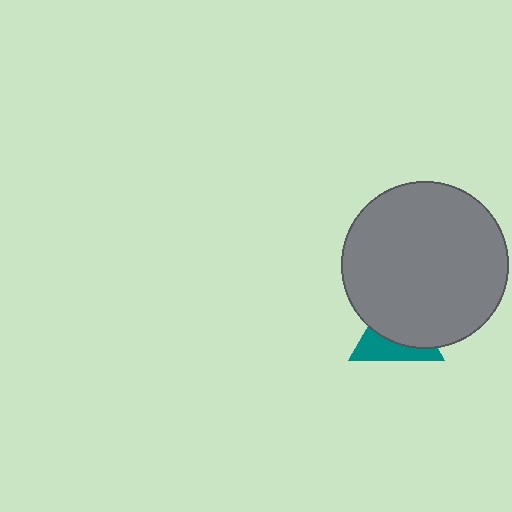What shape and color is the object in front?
The object in front is a gray circle.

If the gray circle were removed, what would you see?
You would see the complete teal triangle.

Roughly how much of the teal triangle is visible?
A small part of it is visible (roughly 40%).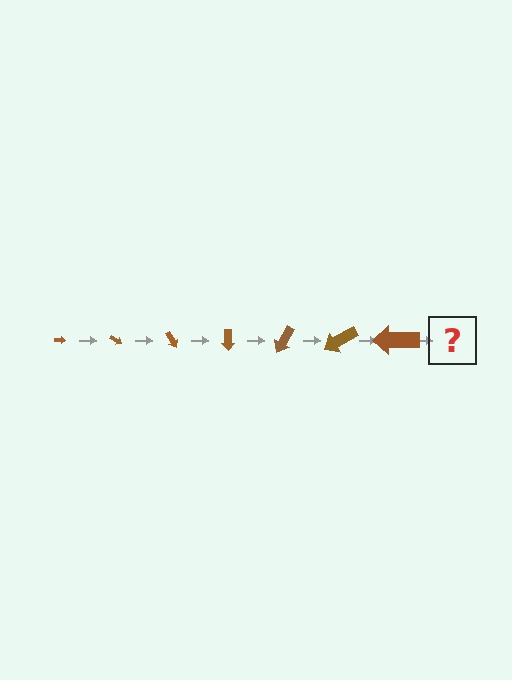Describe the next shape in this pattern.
It should be an arrow, larger than the previous one and rotated 210 degrees from the start.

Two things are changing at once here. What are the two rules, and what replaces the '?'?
The two rules are that the arrow grows larger each step and it rotates 30 degrees each step. The '?' should be an arrow, larger than the previous one and rotated 210 degrees from the start.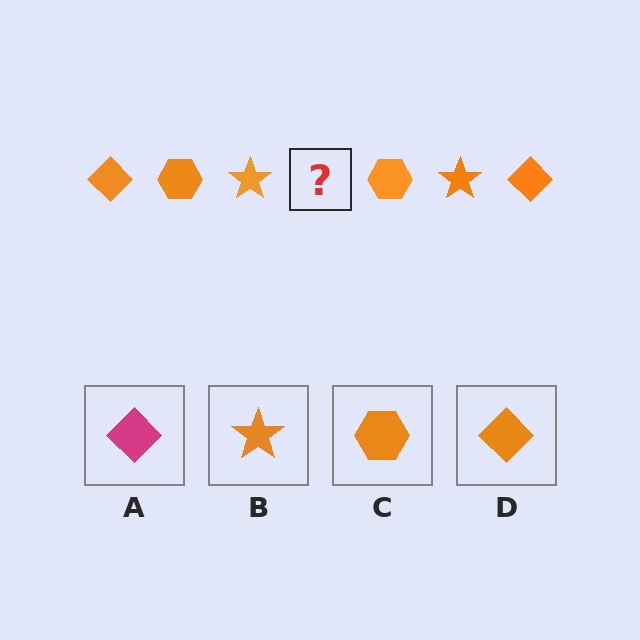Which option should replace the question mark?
Option D.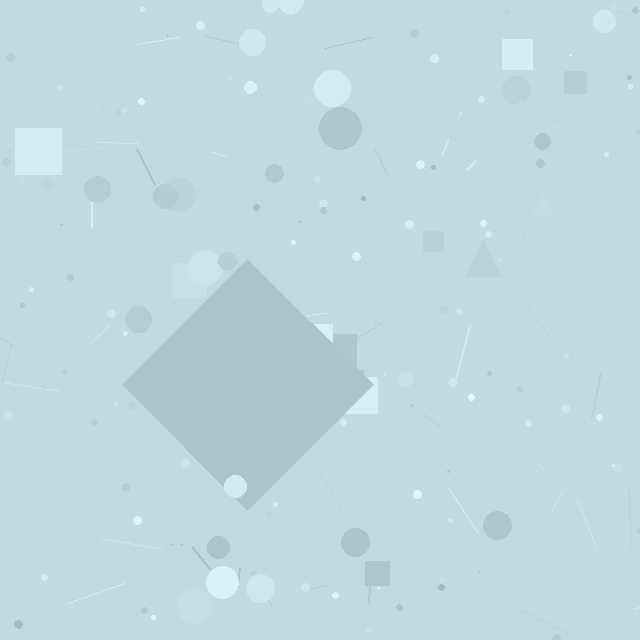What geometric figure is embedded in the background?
A diamond is embedded in the background.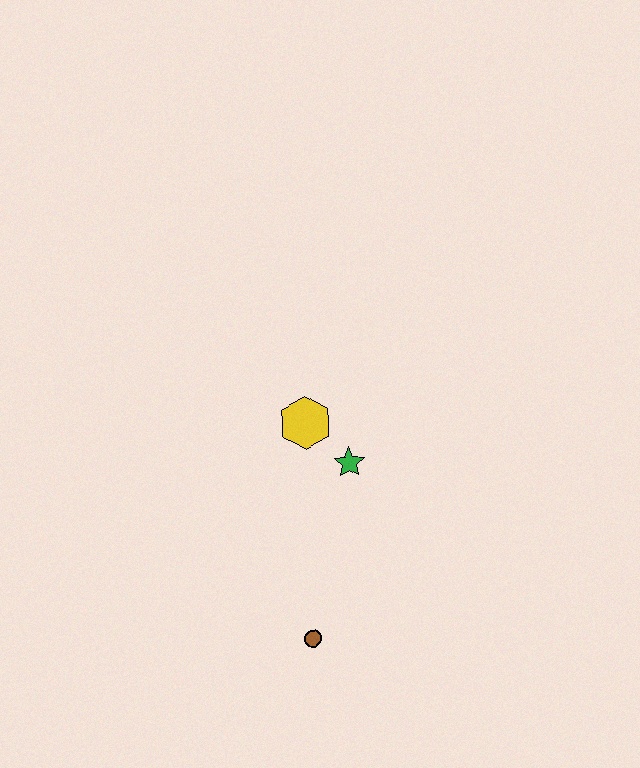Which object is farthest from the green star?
The brown circle is farthest from the green star.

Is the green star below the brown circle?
No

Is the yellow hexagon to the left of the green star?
Yes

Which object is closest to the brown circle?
The green star is closest to the brown circle.